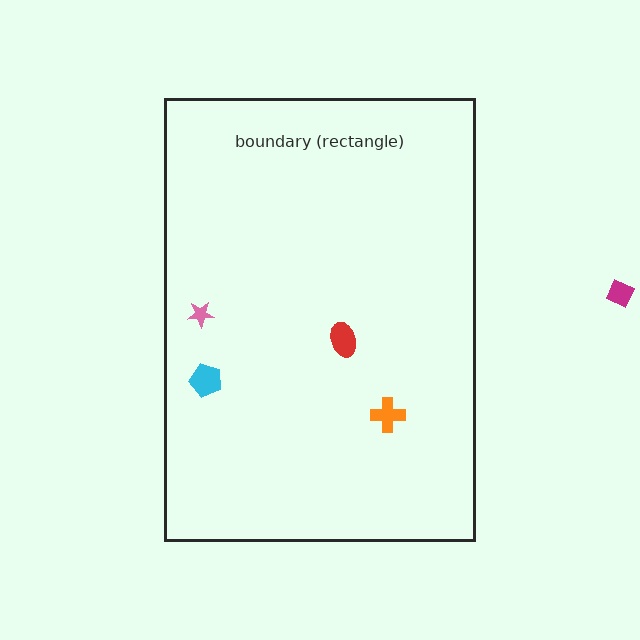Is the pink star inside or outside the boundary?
Inside.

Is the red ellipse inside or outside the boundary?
Inside.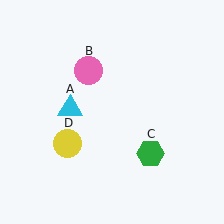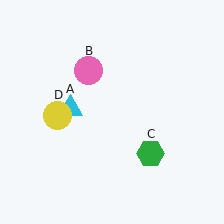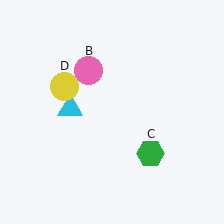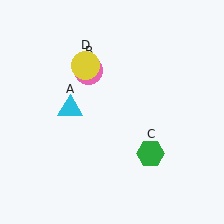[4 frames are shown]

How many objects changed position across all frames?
1 object changed position: yellow circle (object D).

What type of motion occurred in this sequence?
The yellow circle (object D) rotated clockwise around the center of the scene.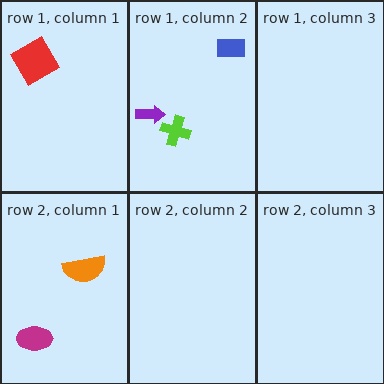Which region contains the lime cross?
The row 1, column 2 region.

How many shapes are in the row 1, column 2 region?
3.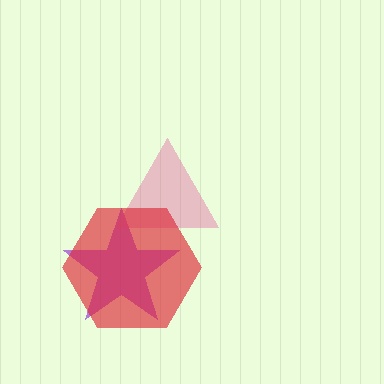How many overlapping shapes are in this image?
There are 3 overlapping shapes in the image.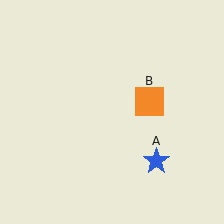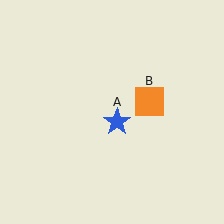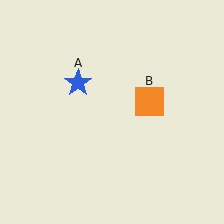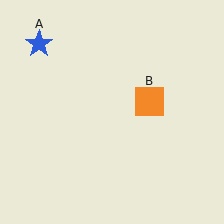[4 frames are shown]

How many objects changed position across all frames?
1 object changed position: blue star (object A).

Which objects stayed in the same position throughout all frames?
Orange square (object B) remained stationary.